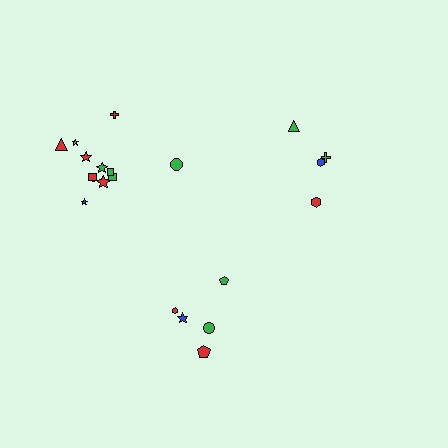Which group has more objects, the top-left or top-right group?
The top-left group.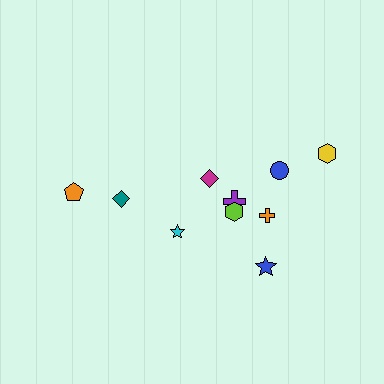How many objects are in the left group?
There are 3 objects.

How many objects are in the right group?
There are 7 objects.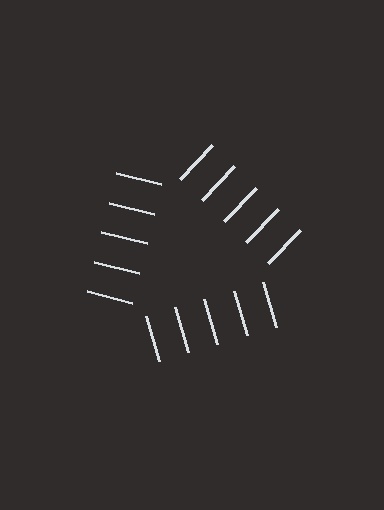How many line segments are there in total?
15 — 5 along each of the 3 edges.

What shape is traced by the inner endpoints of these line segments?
An illusory triangle — the line segments terminate on its edges but no continuous stroke is drawn.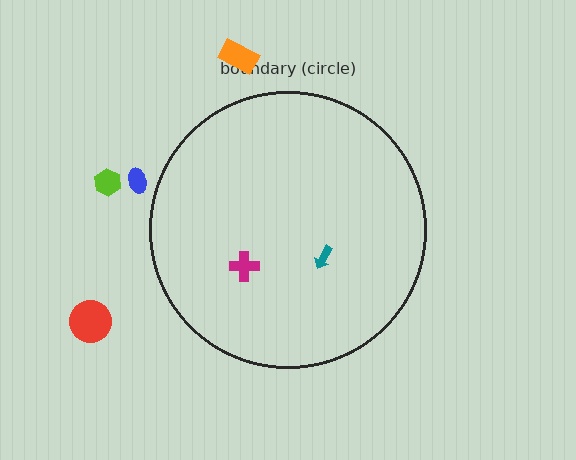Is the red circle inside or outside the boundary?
Outside.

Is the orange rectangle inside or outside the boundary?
Outside.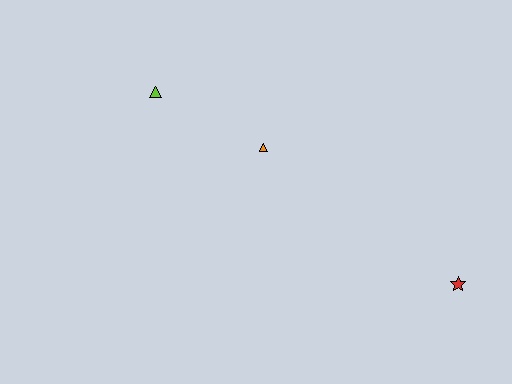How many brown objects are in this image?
There are no brown objects.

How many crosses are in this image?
There are no crosses.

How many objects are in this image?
There are 3 objects.